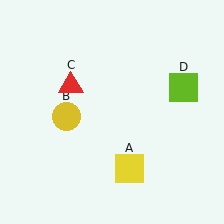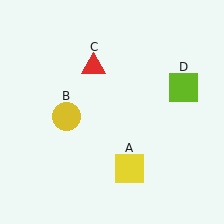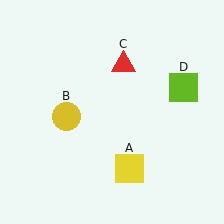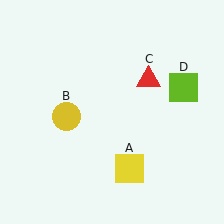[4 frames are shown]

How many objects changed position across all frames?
1 object changed position: red triangle (object C).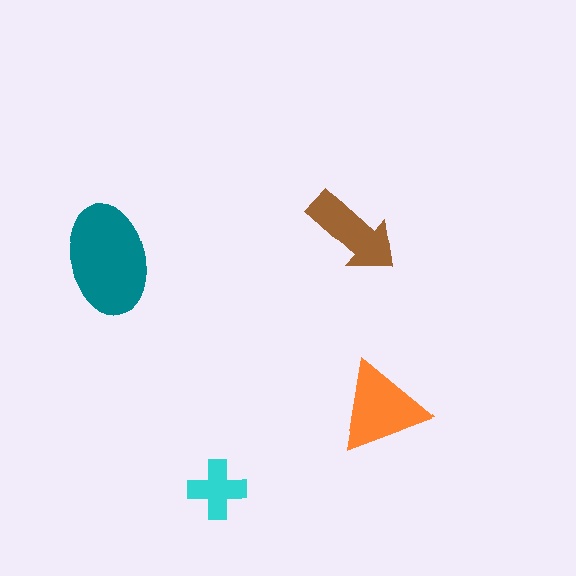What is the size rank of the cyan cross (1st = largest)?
4th.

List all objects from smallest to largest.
The cyan cross, the brown arrow, the orange triangle, the teal ellipse.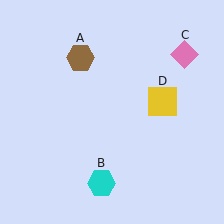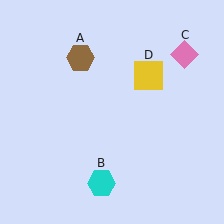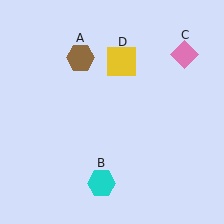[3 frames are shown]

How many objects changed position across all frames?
1 object changed position: yellow square (object D).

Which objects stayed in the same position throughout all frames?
Brown hexagon (object A) and cyan hexagon (object B) and pink diamond (object C) remained stationary.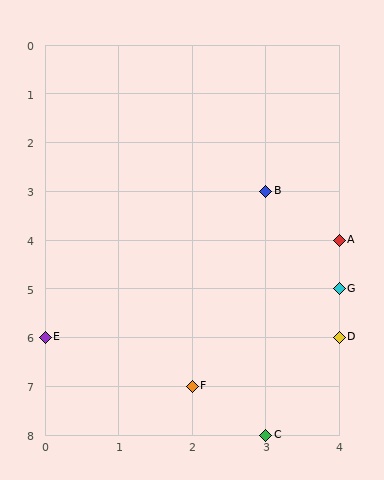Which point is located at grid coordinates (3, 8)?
Point C is at (3, 8).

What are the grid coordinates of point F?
Point F is at grid coordinates (2, 7).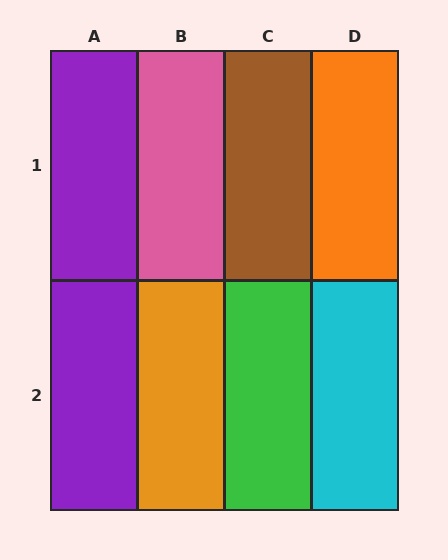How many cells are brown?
1 cell is brown.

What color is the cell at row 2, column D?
Cyan.